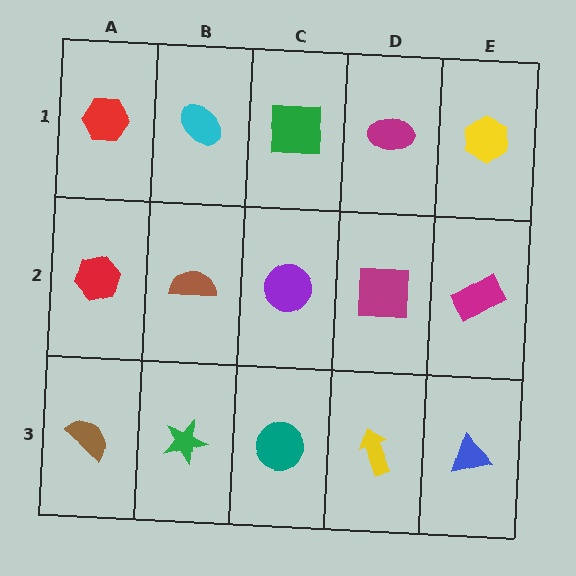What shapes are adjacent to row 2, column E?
A yellow hexagon (row 1, column E), a blue triangle (row 3, column E), a magenta square (row 2, column D).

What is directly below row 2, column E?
A blue triangle.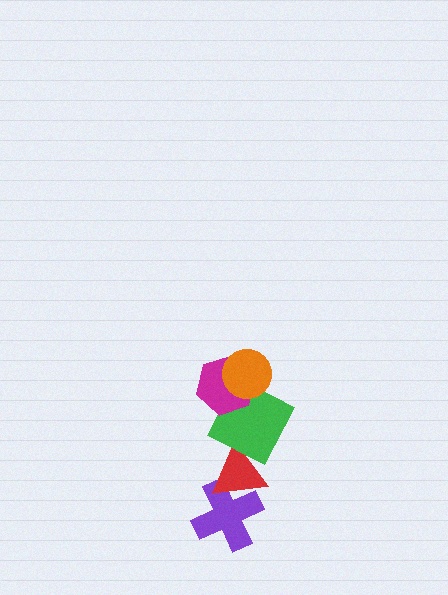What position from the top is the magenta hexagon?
The magenta hexagon is 2nd from the top.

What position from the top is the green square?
The green square is 3rd from the top.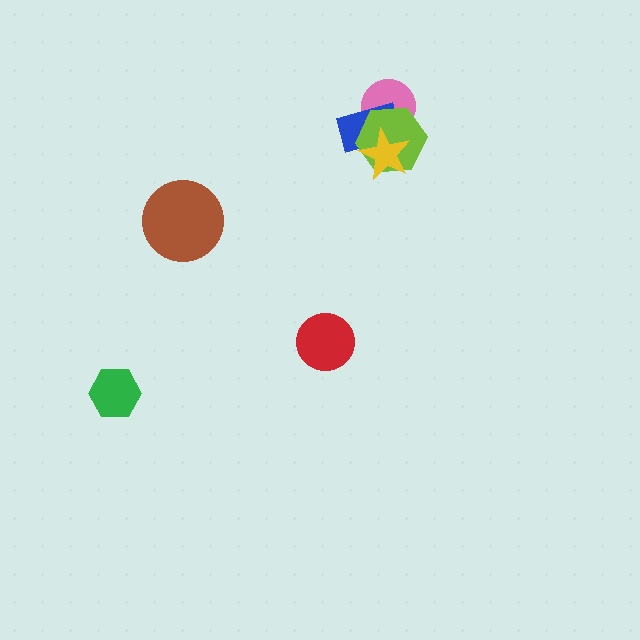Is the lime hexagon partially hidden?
Yes, it is partially covered by another shape.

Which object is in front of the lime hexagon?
The yellow star is in front of the lime hexagon.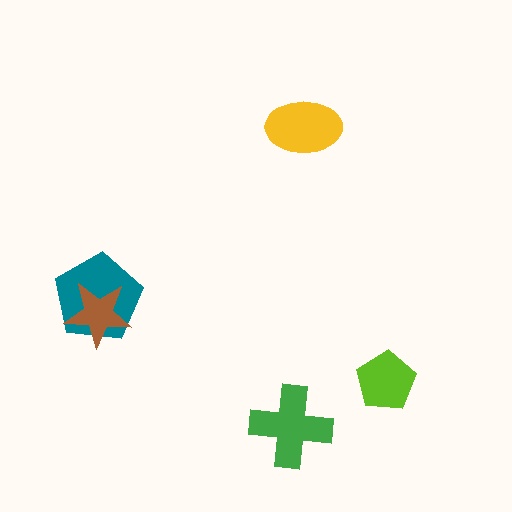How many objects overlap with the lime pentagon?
0 objects overlap with the lime pentagon.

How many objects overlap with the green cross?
0 objects overlap with the green cross.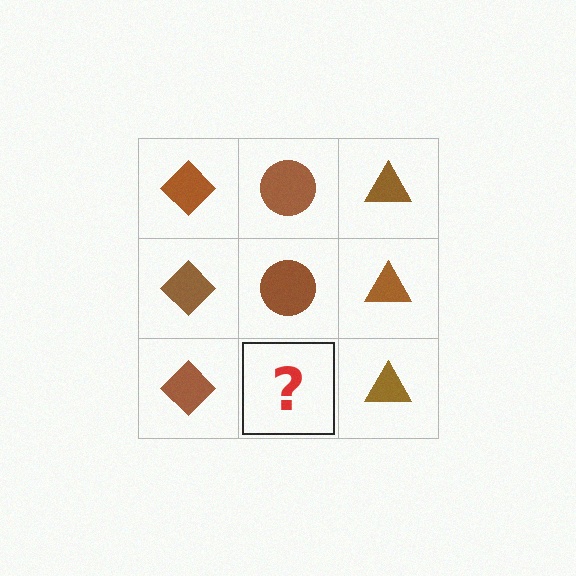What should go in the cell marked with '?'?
The missing cell should contain a brown circle.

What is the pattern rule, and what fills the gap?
The rule is that each column has a consistent shape. The gap should be filled with a brown circle.